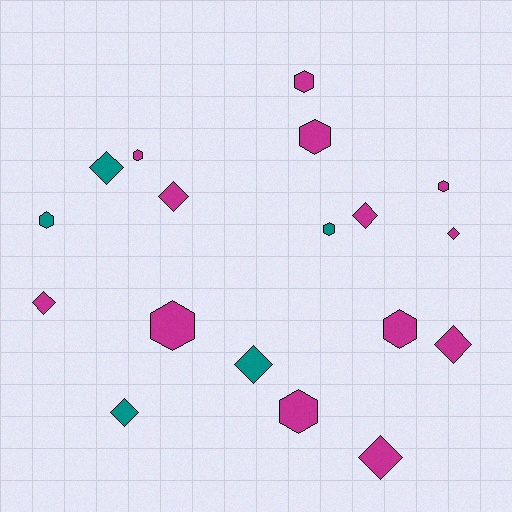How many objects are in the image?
There are 18 objects.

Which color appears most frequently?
Magenta, with 13 objects.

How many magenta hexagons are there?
There are 7 magenta hexagons.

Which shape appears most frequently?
Hexagon, with 9 objects.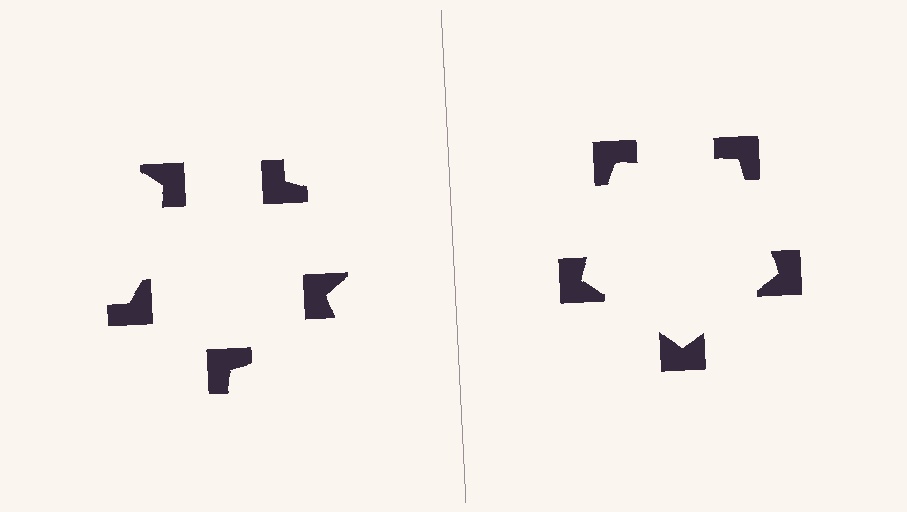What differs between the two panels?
The notched squares are positioned identically on both sides; only the wedge orientations differ. On the right they align to a pentagon; on the left they are misaligned.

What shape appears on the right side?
An illusory pentagon.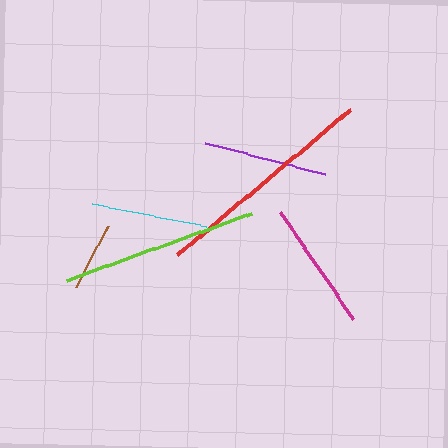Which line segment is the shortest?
The brown line is the shortest at approximately 70 pixels.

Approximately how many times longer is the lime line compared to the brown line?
The lime line is approximately 2.8 times the length of the brown line.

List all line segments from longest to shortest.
From longest to shortest: red, lime, magenta, purple, cyan, brown.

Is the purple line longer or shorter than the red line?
The red line is longer than the purple line.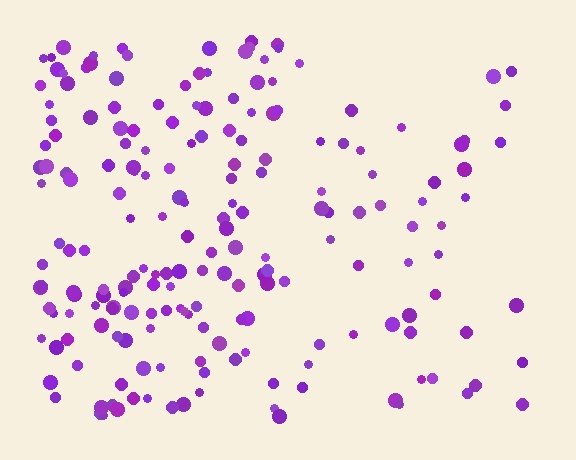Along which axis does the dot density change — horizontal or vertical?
Horizontal.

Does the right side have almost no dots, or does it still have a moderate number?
Still a moderate number, just noticeably fewer than the left.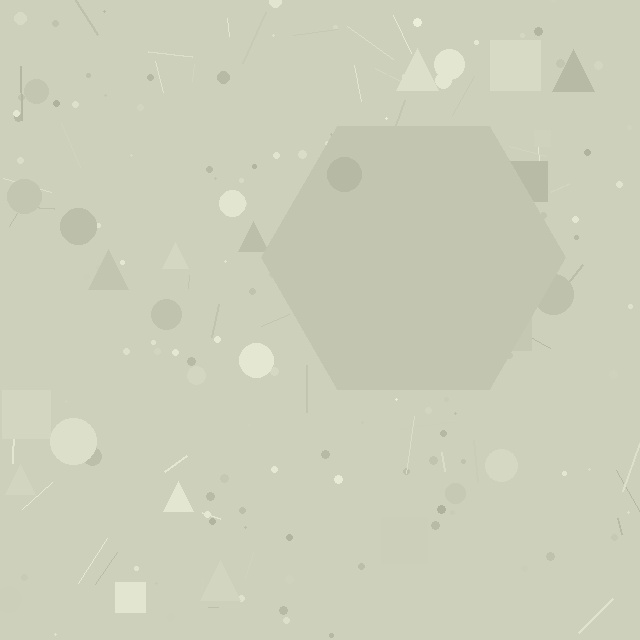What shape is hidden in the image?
A hexagon is hidden in the image.